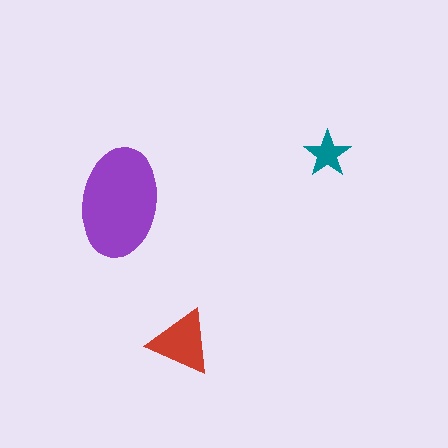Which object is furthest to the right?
The teal star is rightmost.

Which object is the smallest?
The teal star.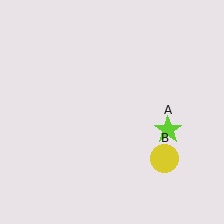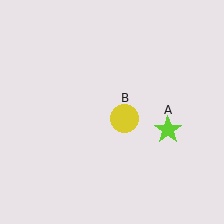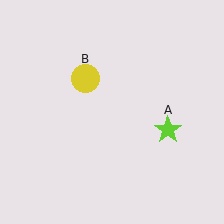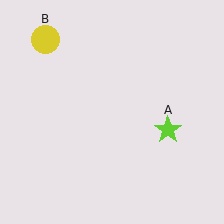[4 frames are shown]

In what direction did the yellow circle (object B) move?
The yellow circle (object B) moved up and to the left.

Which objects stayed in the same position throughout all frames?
Lime star (object A) remained stationary.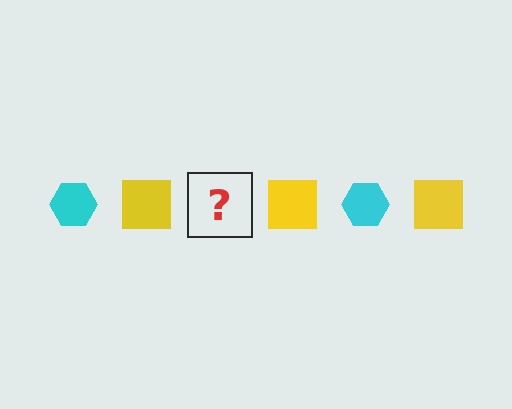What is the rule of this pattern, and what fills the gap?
The rule is that the pattern alternates between cyan hexagon and yellow square. The gap should be filled with a cyan hexagon.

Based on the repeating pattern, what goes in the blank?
The blank should be a cyan hexagon.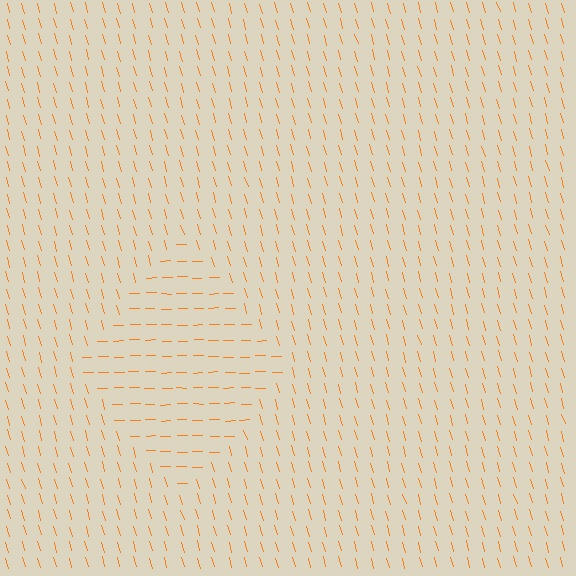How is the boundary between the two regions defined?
The boundary is defined purely by a change in line orientation (approximately 75 degrees difference). All lines are the same color and thickness.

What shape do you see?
I see a diamond.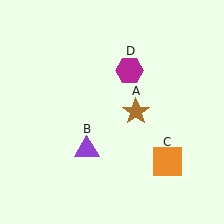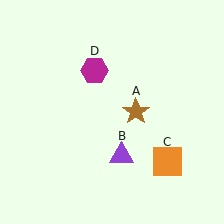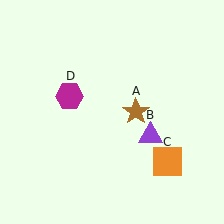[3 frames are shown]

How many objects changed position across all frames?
2 objects changed position: purple triangle (object B), magenta hexagon (object D).